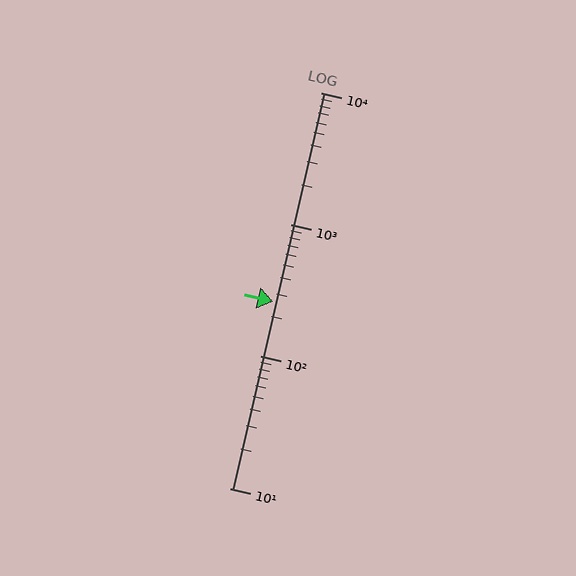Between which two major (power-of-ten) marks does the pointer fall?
The pointer is between 100 and 1000.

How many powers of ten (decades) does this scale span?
The scale spans 3 decades, from 10 to 10000.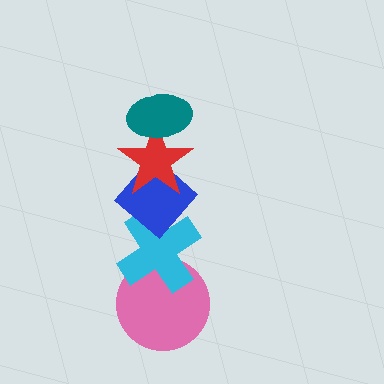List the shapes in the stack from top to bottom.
From top to bottom: the teal ellipse, the red star, the blue diamond, the cyan cross, the pink circle.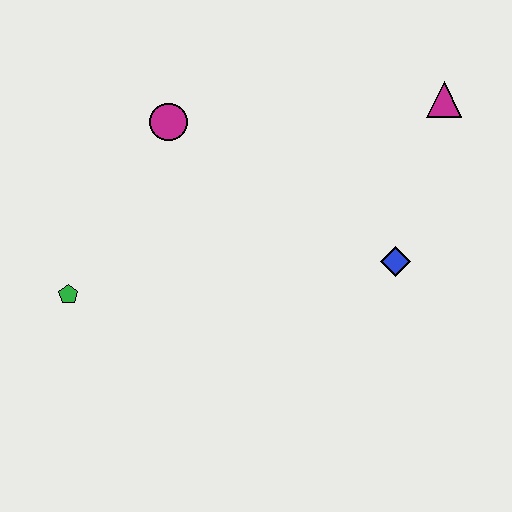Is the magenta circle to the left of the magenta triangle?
Yes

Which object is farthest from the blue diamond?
The green pentagon is farthest from the blue diamond.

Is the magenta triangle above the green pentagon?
Yes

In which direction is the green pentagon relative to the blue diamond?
The green pentagon is to the left of the blue diamond.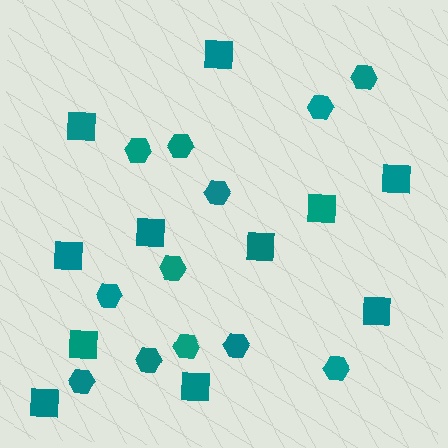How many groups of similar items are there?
There are 2 groups: one group of squares (11) and one group of hexagons (12).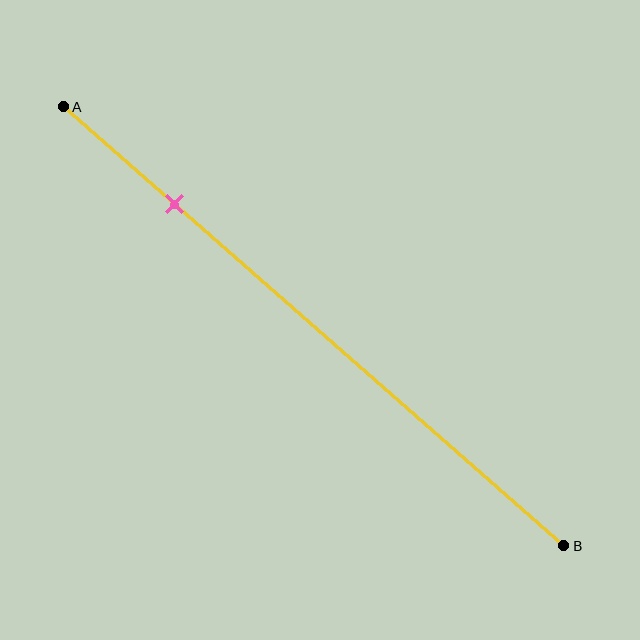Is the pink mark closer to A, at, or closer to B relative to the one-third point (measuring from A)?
The pink mark is closer to point A than the one-third point of segment AB.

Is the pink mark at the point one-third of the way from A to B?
No, the mark is at about 20% from A, not at the 33% one-third point.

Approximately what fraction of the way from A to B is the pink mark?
The pink mark is approximately 20% of the way from A to B.